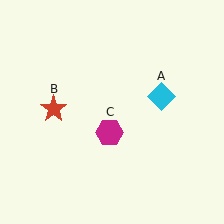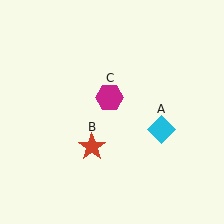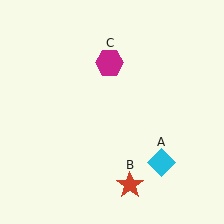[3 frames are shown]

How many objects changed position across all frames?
3 objects changed position: cyan diamond (object A), red star (object B), magenta hexagon (object C).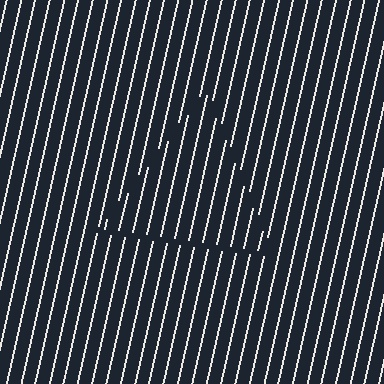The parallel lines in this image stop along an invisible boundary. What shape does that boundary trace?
An illusory triangle. The interior of the shape contains the same grating, shifted by half a period — the contour is defined by the phase discontinuity where line-ends from the inner and outer gratings abut.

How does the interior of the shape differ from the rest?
The interior of the shape contains the same grating, shifted by half a period — the contour is defined by the phase discontinuity where line-ends from the inner and outer gratings abut.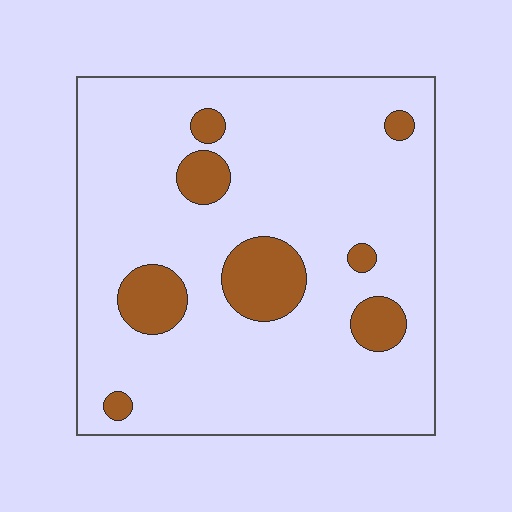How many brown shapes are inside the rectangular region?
8.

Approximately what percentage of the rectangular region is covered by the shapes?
Approximately 15%.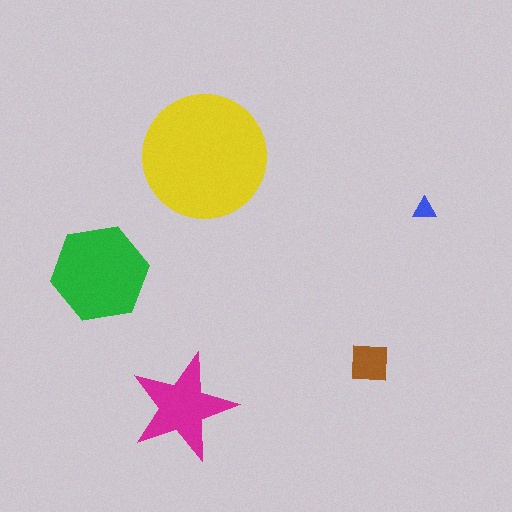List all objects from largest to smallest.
The yellow circle, the green hexagon, the magenta star, the brown square, the blue triangle.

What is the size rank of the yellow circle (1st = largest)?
1st.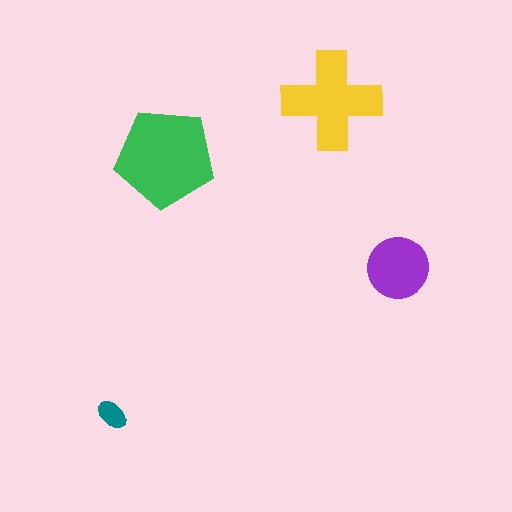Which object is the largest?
The green pentagon.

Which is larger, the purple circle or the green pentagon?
The green pentagon.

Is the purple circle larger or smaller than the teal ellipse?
Larger.